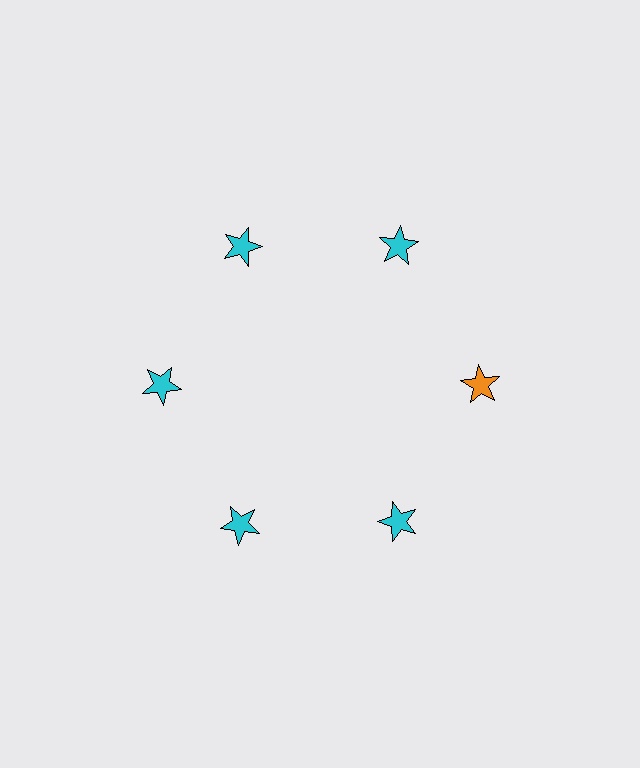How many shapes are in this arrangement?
There are 6 shapes arranged in a ring pattern.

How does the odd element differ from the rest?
It has a different color: orange instead of cyan.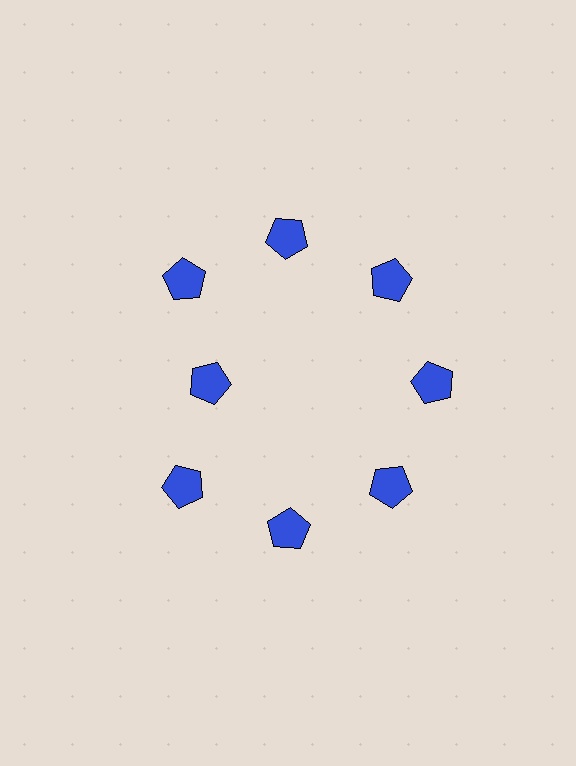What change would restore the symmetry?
The symmetry would be restored by moving it outward, back onto the ring so that all 8 pentagons sit at equal angles and equal distance from the center.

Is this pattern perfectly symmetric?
No. The 8 blue pentagons are arranged in a ring, but one element near the 9 o'clock position is pulled inward toward the center, breaking the 8-fold rotational symmetry.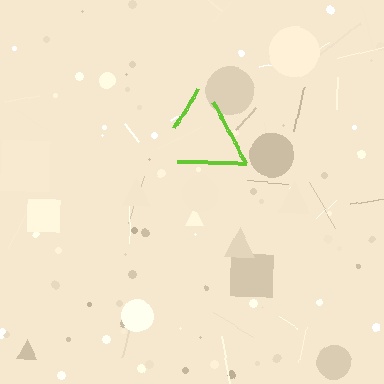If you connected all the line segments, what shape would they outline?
They would outline a triangle.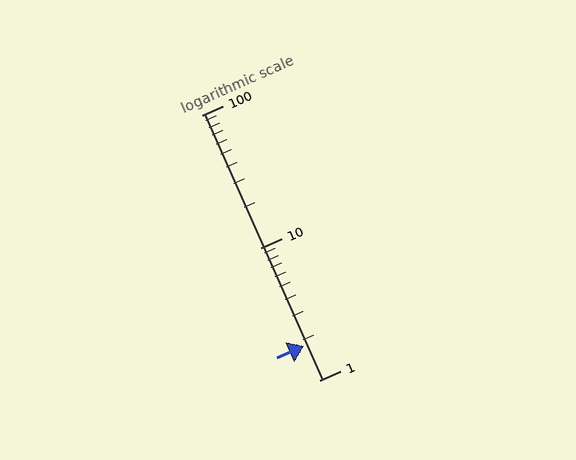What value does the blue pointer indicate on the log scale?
The pointer indicates approximately 1.8.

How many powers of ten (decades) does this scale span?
The scale spans 2 decades, from 1 to 100.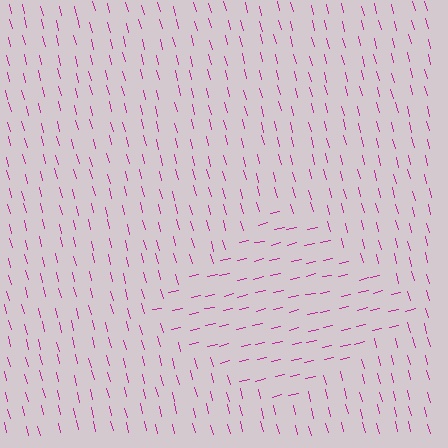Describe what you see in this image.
The image is filled with small magenta line segments. A diamond region in the image has lines oriented differently from the surrounding lines, creating a visible texture boundary.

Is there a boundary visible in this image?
Yes, there is a texture boundary formed by a change in line orientation.